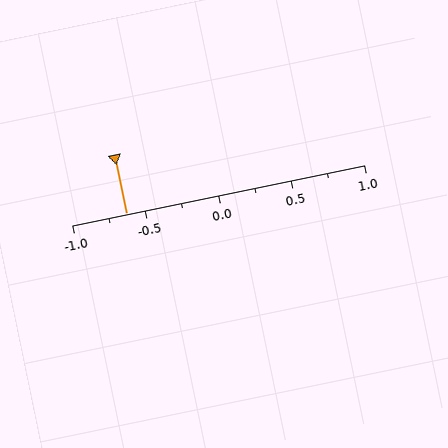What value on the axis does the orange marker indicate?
The marker indicates approximately -0.62.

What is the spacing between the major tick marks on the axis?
The major ticks are spaced 0.5 apart.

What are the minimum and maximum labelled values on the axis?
The axis runs from -1.0 to 1.0.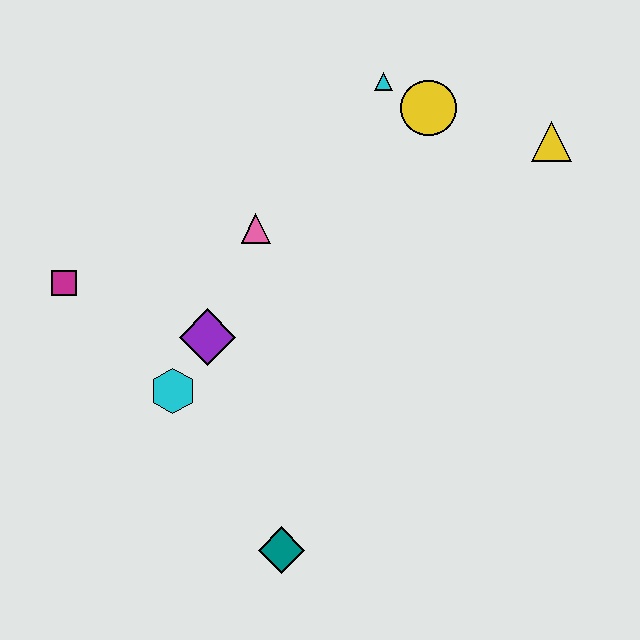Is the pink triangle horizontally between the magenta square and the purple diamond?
No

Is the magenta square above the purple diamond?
Yes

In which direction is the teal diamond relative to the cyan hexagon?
The teal diamond is below the cyan hexagon.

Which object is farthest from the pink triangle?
The teal diamond is farthest from the pink triangle.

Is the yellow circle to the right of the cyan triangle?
Yes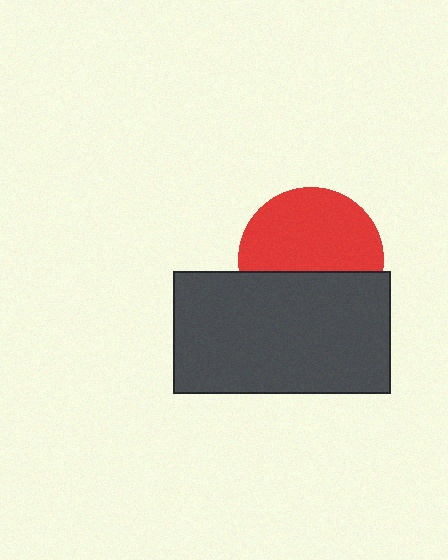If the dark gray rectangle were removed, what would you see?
You would see the complete red circle.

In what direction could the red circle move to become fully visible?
The red circle could move up. That would shift it out from behind the dark gray rectangle entirely.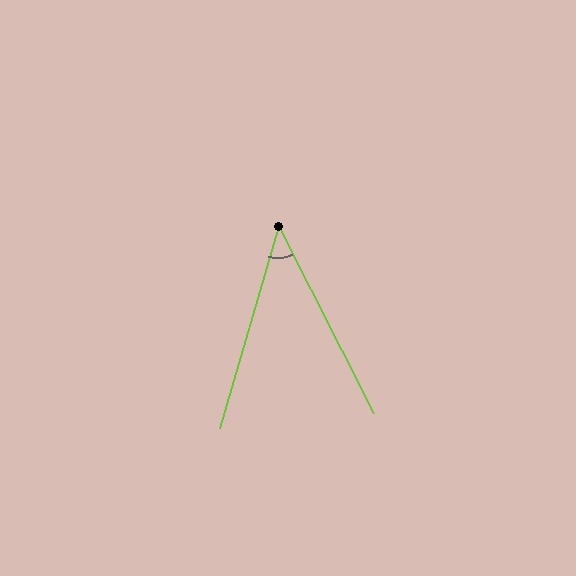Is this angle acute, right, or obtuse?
It is acute.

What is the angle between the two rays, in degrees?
Approximately 43 degrees.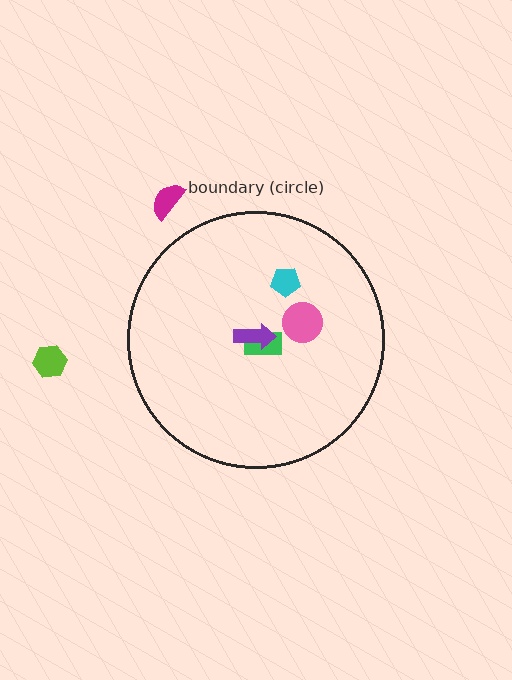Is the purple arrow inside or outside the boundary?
Inside.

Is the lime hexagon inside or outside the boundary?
Outside.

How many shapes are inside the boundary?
4 inside, 2 outside.